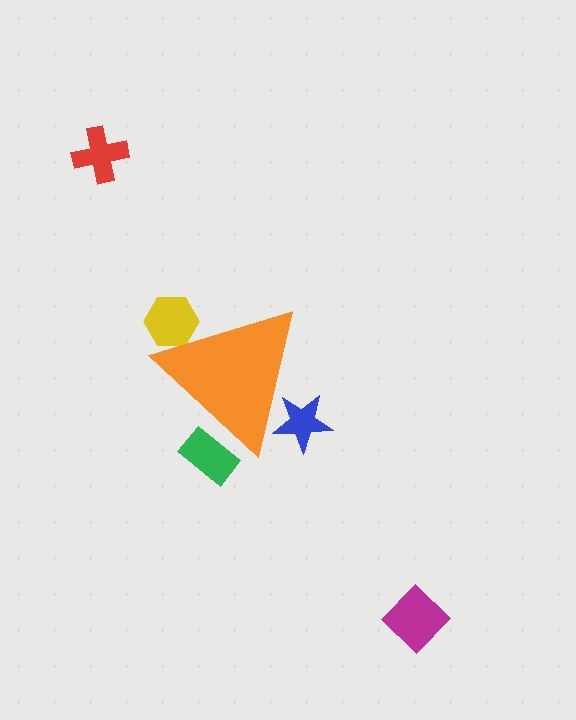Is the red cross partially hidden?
No, the red cross is fully visible.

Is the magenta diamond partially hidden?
No, the magenta diamond is fully visible.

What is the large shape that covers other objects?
An orange triangle.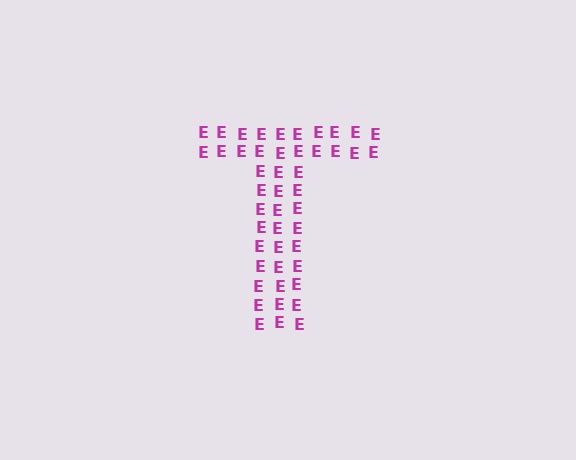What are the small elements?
The small elements are letter E's.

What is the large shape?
The large shape is the letter T.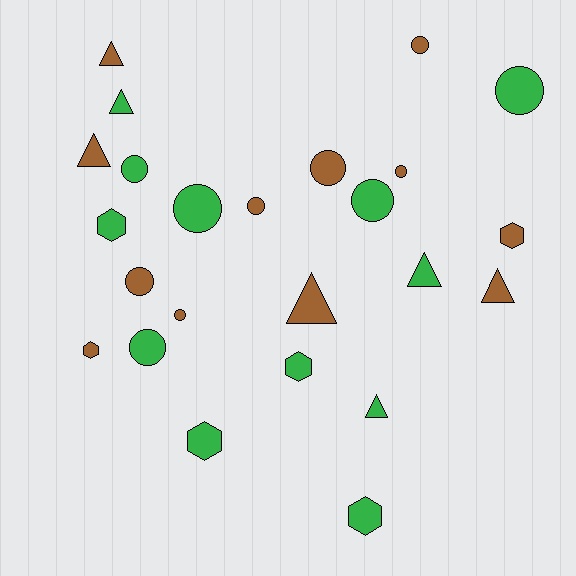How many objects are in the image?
There are 24 objects.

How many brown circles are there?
There are 6 brown circles.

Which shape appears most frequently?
Circle, with 11 objects.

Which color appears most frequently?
Green, with 12 objects.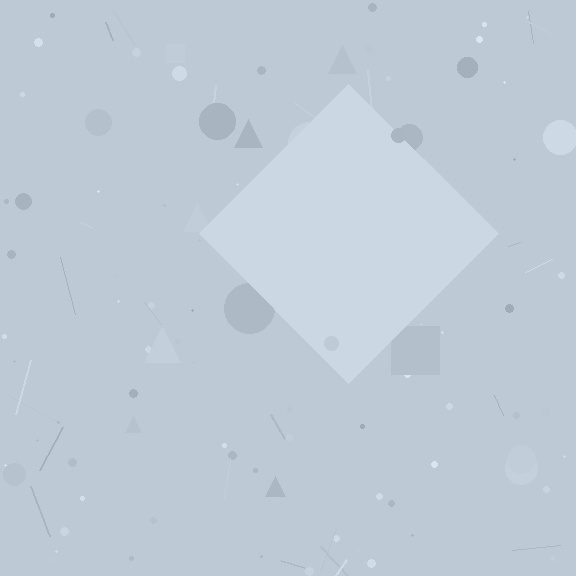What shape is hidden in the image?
A diamond is hidden in the image.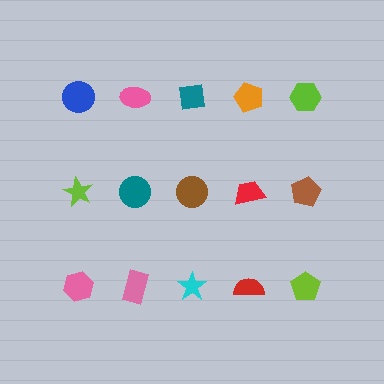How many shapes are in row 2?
5 shapes.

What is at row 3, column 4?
A red semicircle.